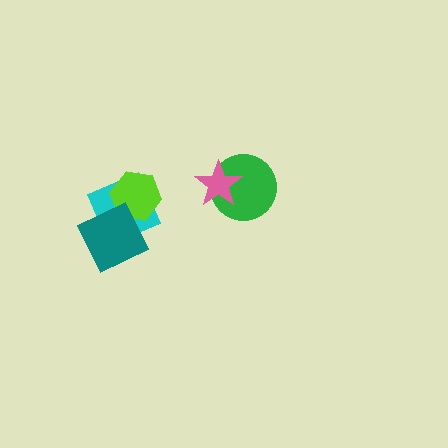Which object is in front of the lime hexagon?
The teal square is in front of the lime hexagon.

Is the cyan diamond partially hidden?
Yes, it is partially covered by another shape.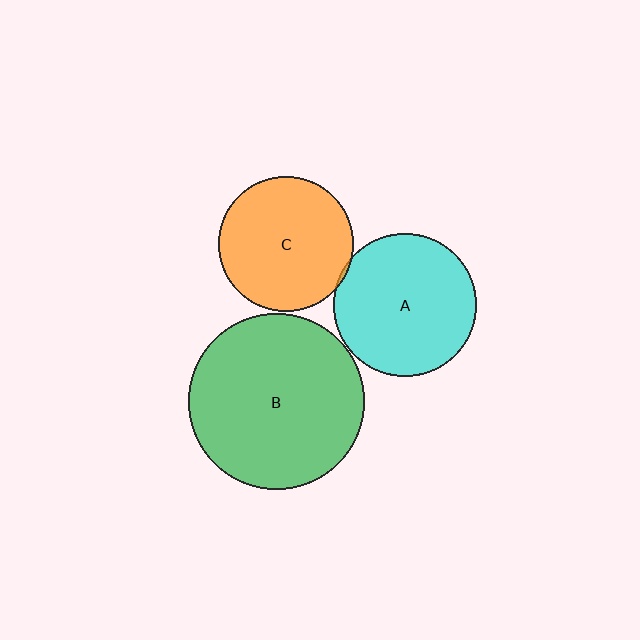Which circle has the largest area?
Circle B (green).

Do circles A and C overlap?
Yes.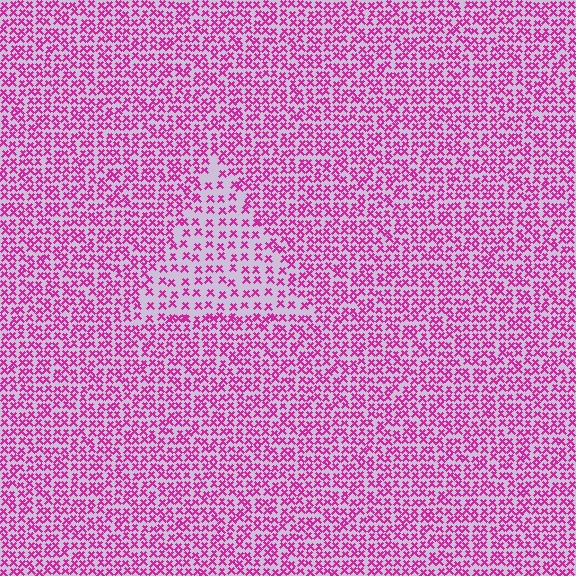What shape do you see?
I see a triangle.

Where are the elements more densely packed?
The elements are more densely packed outside the triangle boundary.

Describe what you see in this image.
The image contains small magenta elements arranged at two different densities. A triangle-shaped region is visible where the elements are less densely packed than the surrounding area.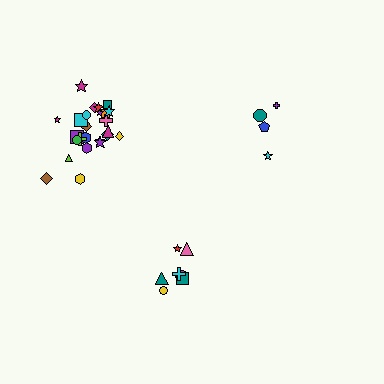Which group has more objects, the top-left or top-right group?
The top-left group.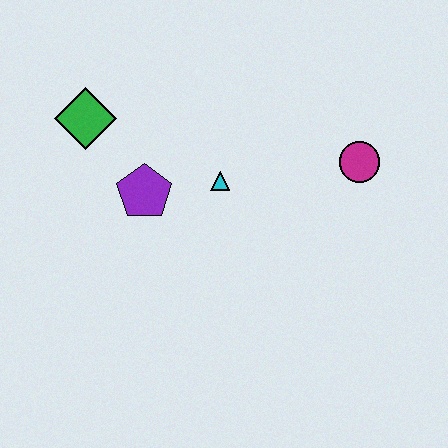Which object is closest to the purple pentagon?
The cyan triangle is closest to the purple pentagon.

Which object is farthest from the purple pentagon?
The magenta circle is farthest from the purple pentagon.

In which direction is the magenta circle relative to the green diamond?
The magenta circle is to the right of the green diamond.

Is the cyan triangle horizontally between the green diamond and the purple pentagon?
No